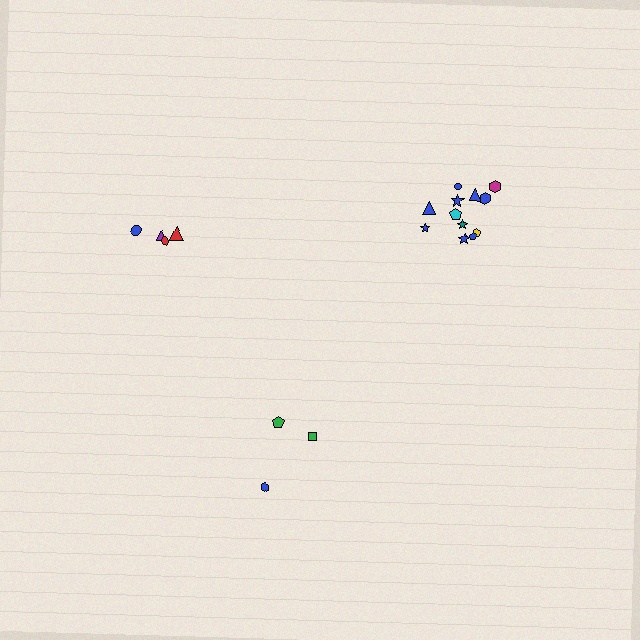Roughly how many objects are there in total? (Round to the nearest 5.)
Roughly 20 objects in total.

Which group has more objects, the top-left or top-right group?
The top-right group.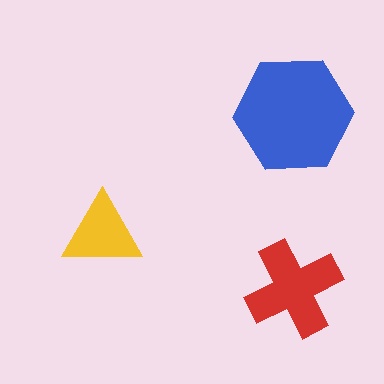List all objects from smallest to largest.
The yellow triangle, the red cross, the blue hexagon.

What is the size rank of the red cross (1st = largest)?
2nd.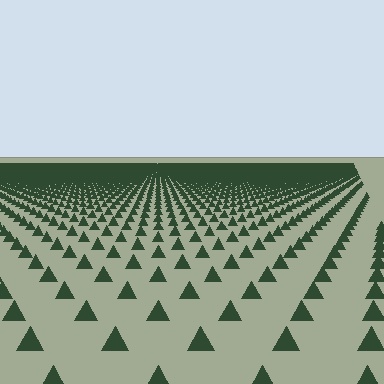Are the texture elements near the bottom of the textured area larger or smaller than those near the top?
Larger. Near the bottom, elements are closer to the viewer and appear at a bigger on-screen size.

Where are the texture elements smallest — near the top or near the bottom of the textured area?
Near the top.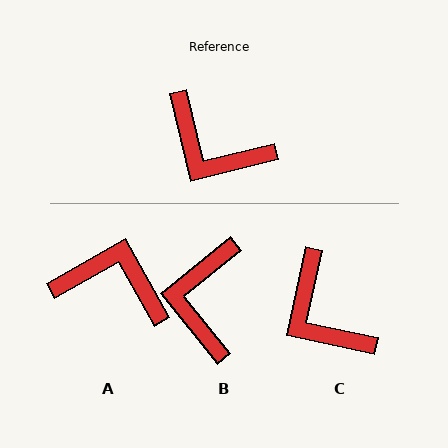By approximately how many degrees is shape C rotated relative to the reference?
Approximately 26 degrees clockwise.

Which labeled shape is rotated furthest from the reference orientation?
A, about 164 degrees away.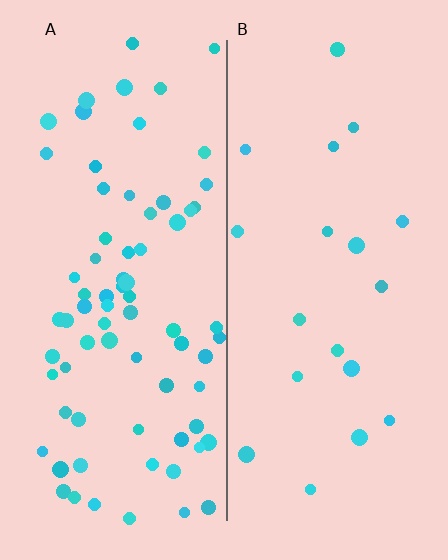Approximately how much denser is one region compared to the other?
Approximately 3.8× — region A over region B.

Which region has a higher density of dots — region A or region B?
A (the left).